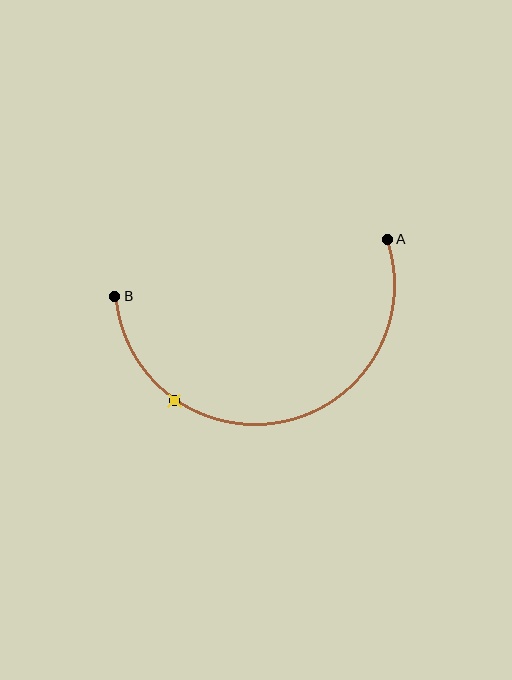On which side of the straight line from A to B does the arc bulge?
The arc bulges below the straight line connecting A and B.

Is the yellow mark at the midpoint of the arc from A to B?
No. The yellow mark lies on the arc but is closer to endpoint B. The arc midpoint would be at the point on the curve equidistant along the arc from both A and B.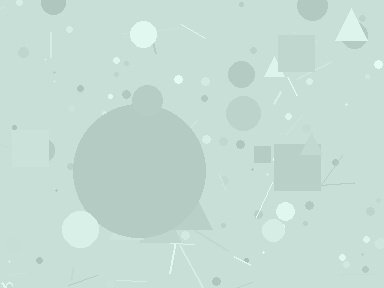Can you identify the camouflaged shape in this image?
The camouflaged shape is a circle.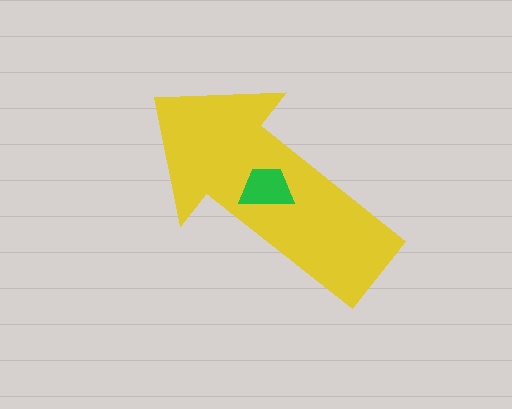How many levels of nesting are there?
2.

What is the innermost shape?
The green trapezoid.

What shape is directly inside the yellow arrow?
The green trapezoid.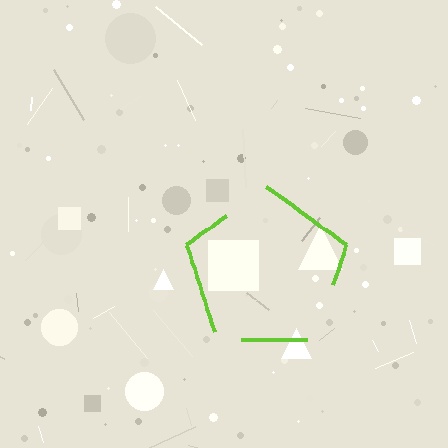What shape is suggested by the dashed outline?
The dashed outline suggests a pentagon.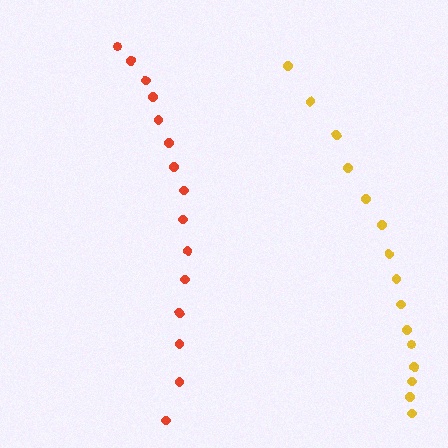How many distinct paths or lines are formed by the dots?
There are 2 distinct paths.